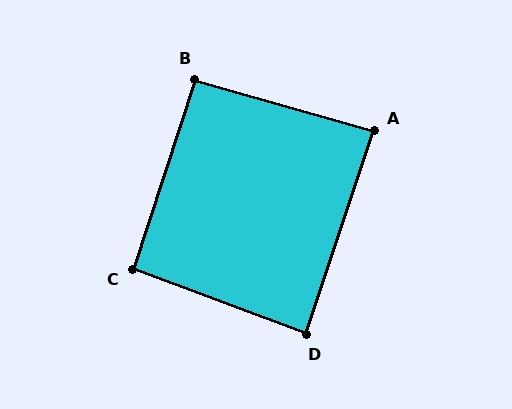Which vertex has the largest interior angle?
C, at approximately 92 degrees.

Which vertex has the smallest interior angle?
A, at approximately 88 degrees.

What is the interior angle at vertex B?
Approximately 92 degrees (approximately right).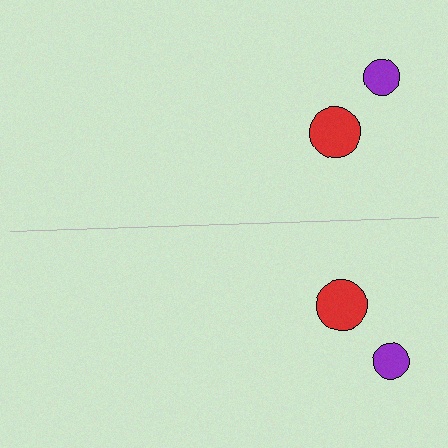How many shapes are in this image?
There are 4 shapes in this image.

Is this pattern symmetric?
Yes, this pattern has bilateral (reflection) symmetry.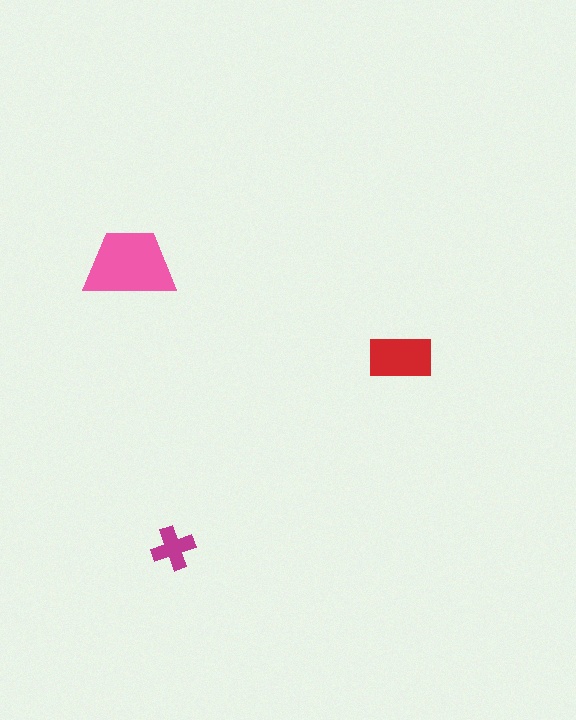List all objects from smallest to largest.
The magenta cross, the red rectangle, the pink trapezoid.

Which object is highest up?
The pink trapezoid is topmost.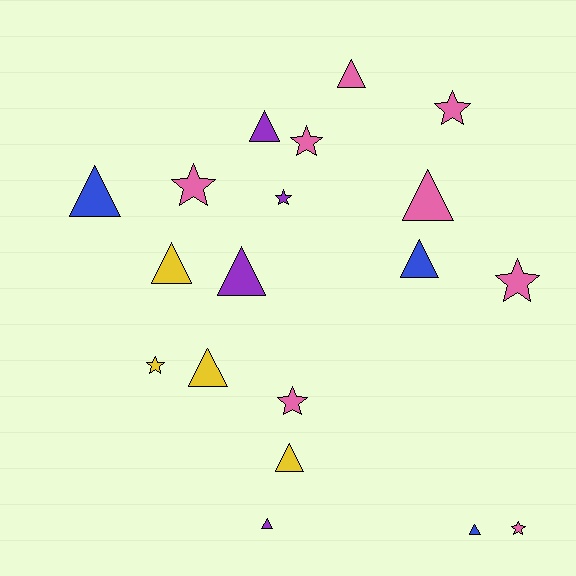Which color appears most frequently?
Pink, with 8 objects.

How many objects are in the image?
There are 19 objects.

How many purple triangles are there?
There are 3 purple triangles.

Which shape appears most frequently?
Triangle, with 11 objects.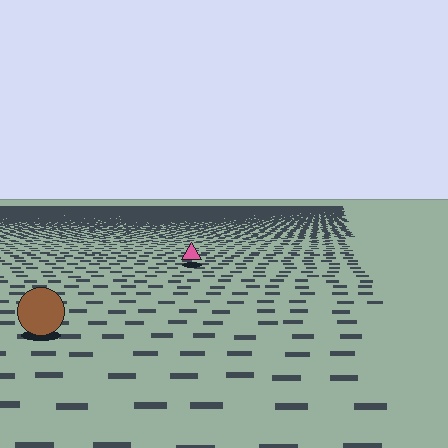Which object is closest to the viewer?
The brown circle is closest. The texture marks near it are larger and more spread out.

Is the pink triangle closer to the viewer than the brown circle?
No. The brown circle is closer — you can tell from the texture gradient: the ground texture is coarser near it.